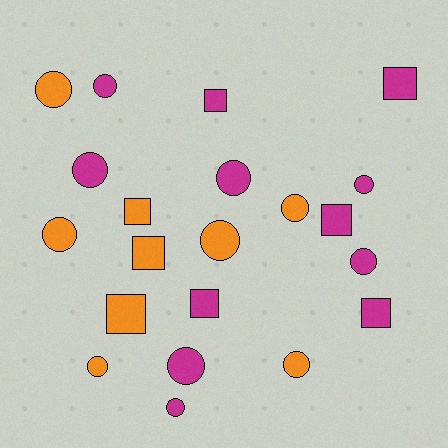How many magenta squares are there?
There are 5 magenta squares.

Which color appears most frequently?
Magenta, with 12 objects.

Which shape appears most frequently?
Circle, with 13 objects.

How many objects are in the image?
There are 21 objects.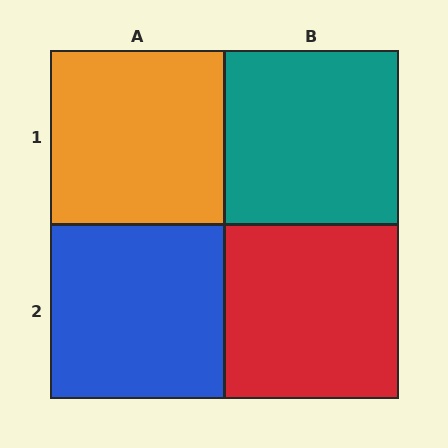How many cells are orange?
1 cell is orange.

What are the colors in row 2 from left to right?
Blue, red.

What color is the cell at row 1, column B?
Teal.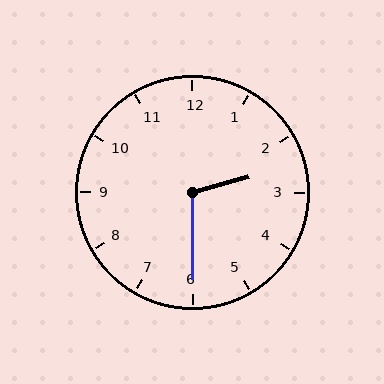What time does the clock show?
2:30.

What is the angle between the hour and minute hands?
Approximately 105 degrees.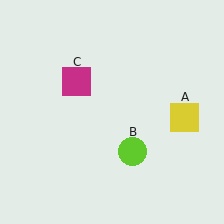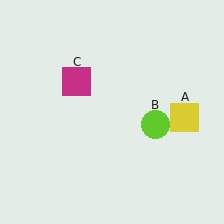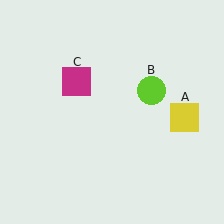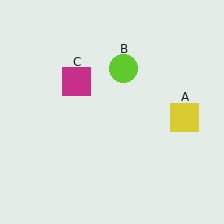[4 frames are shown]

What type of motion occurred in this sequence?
The lime circle (object B) rotated counterclockwise around the center of the scene.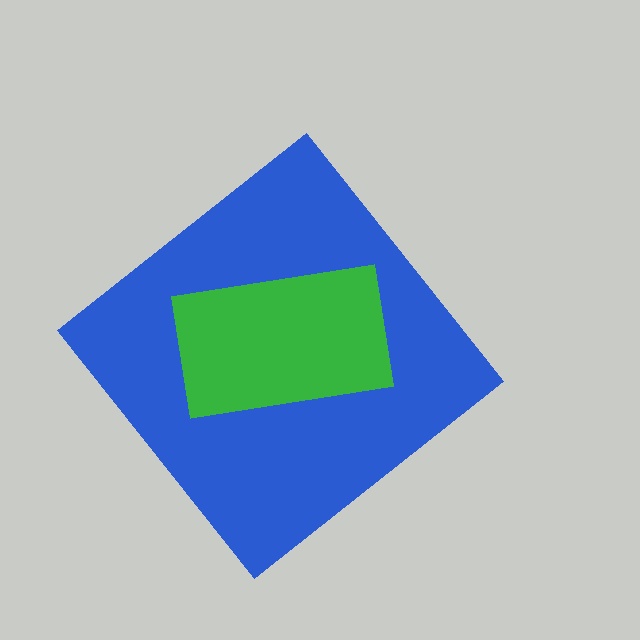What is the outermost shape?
The blue diamond.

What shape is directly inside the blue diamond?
The green rectangle.